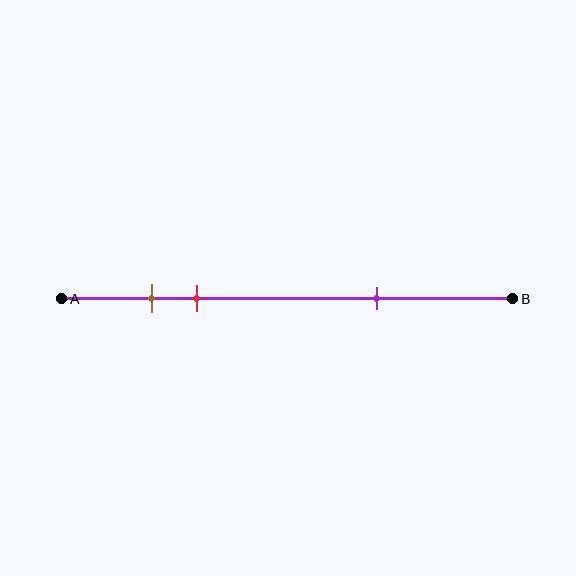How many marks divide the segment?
There are 3 marks dividing the segment.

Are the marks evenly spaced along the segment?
No, the marks are not evenly spaced.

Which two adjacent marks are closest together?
The brown and red marks are the closest adjacent pair.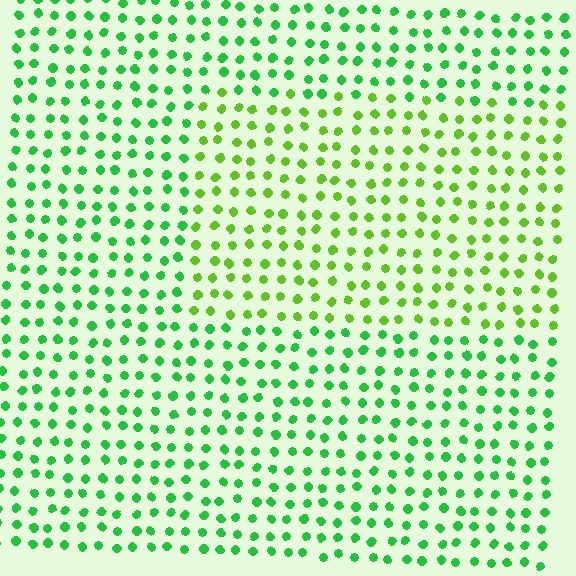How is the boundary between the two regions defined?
The boundary is defined purely by a slight shift in hue (about 33 degrees). Spacing, size, and orientation are identical on both sides.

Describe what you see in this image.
The image is filled with small green elements in a uniform arrangement. A rectangle-shaped region is visible where the elements are tinted to a slightly different hue, forming a subtle color boundary.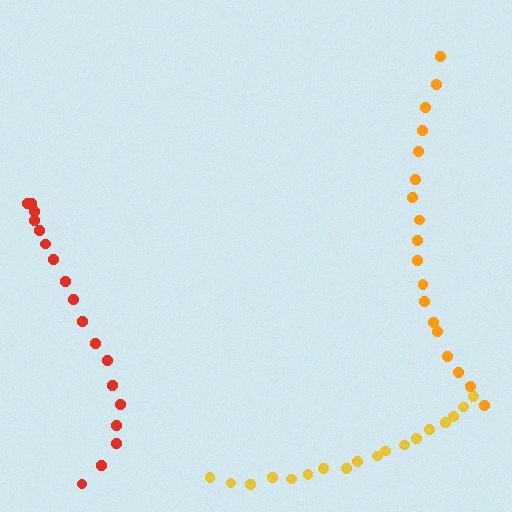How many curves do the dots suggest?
There are 3 distinct paths.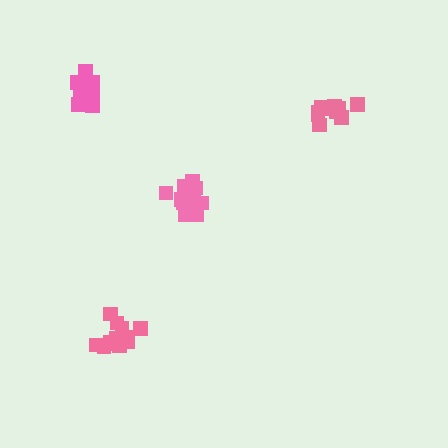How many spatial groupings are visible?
There are 4 spatial groupings.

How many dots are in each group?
Group 1: 10 dots, Group 2: 12 dots, Group 3: 14 dots, Group 4: 14 dots (50 total).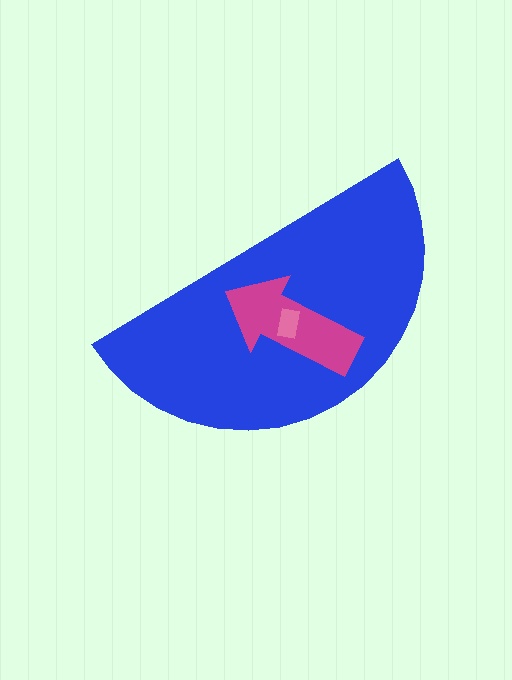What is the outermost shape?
The blue semicircle.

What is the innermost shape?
The pink rectangle.